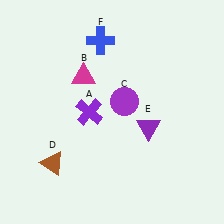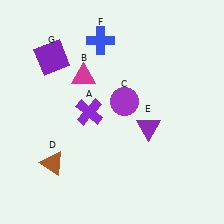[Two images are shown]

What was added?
A purple square (G) was added in Image 2.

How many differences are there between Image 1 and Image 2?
There is 1 difference between the two images.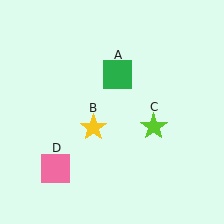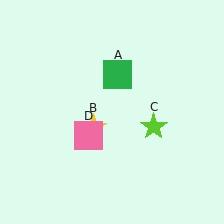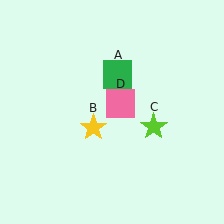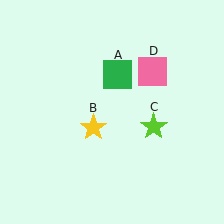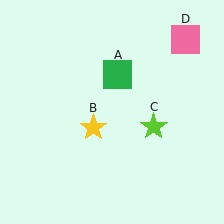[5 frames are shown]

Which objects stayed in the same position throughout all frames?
Green square (object A) and yellow star (object B) and lime star (object C) remained stationary.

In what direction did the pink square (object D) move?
The pink square (object D) moved up and to the right.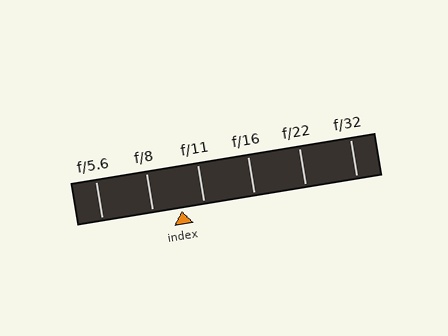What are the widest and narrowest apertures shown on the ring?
The widest aperture shown is f/5.6 and the narrowest is f/32.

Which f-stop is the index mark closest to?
The index mark is closest to f/11.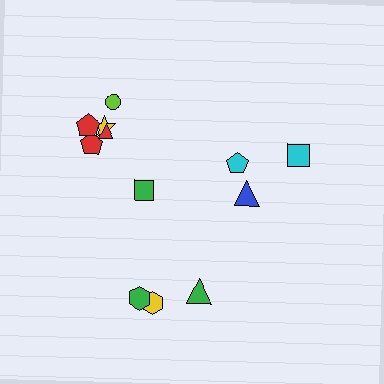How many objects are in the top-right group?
There are 3 objects.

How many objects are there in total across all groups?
There are 12 objects.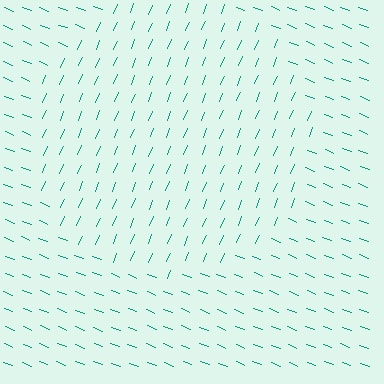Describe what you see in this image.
The image is filled with small teal line segments. A circle region in the image has lines oriented differently from the surrounding lines, creating a visible texture boundary.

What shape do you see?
I see a circle.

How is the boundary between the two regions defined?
The boundary is defined purely by a change in line orientation (approximately 89 degrees difference). All lines are the same color and thickness.